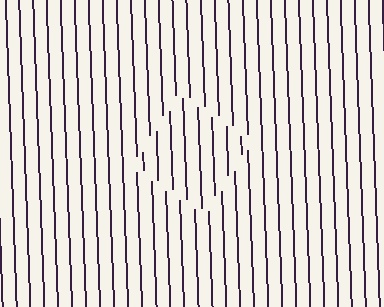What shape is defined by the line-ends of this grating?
An illusory square. The interior of the shape contains the same grating, shifted by half a period — the contour is defined by the phase discontinuity where line-ends from the inner and outer gratings abut.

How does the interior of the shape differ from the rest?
The interior of the shape contains the same grating, shifted by half a period — the contour is defined by the phase discontinuity where line-ends from the inner and outer gratings abut.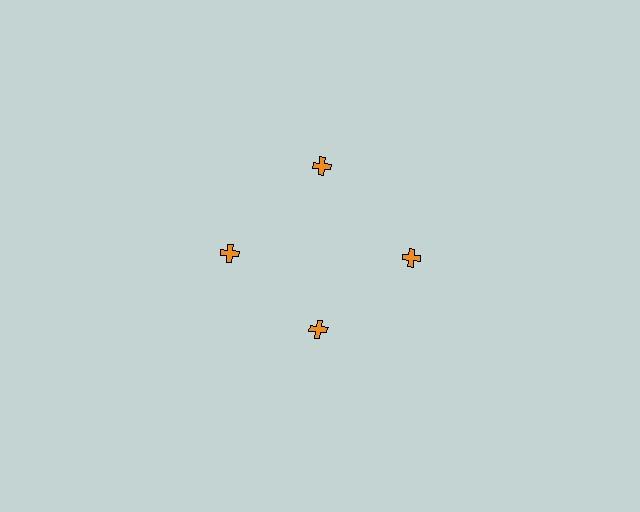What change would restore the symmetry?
The symmetry would be restored by moving it outward, back onto the ring so that all 4 crosses sit at equal angles and equal distance from the center.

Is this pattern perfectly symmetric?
No. The 4 orange crosses are arranged in a ring, but one element near the 6 o'clock position is pulled inward toward the center, breaking the 4-fold rotational symmetry.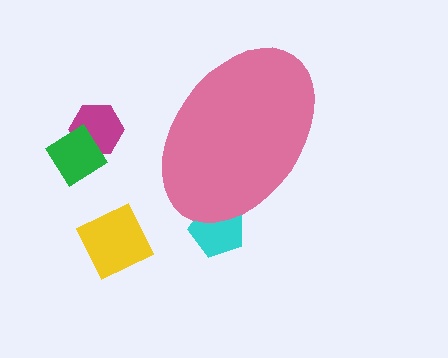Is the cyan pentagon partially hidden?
Yes, the cyan pentagon is partially hidden behind the pink ellipse.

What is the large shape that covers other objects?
A pink ellipse.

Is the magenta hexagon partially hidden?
No, the magenta hexagon is fully visible.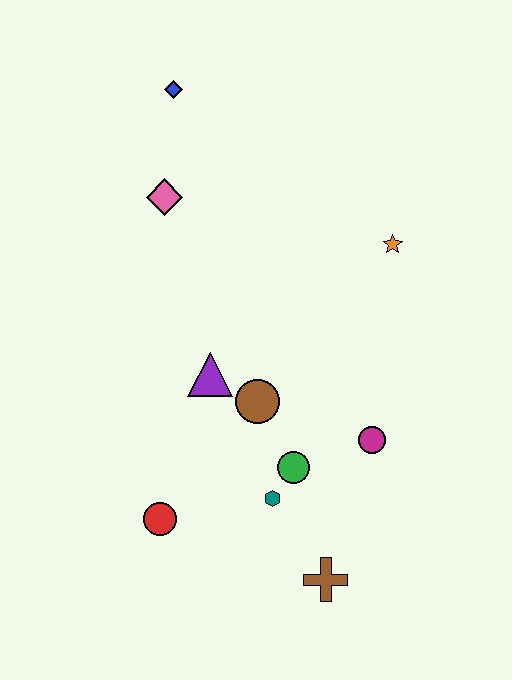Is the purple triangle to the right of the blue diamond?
Yes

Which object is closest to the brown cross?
The teal hexagon is closest to the brown cross.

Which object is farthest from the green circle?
The blue diamond is farthest from the green circle.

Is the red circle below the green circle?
Yes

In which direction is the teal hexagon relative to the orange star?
The teal hexagon is below the orange star.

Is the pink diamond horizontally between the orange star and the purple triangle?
No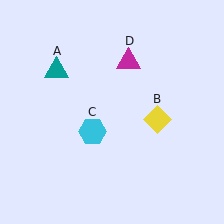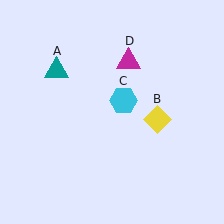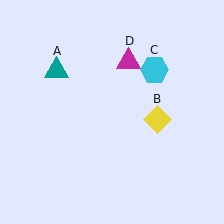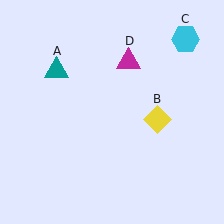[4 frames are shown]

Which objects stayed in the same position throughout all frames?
Teal triangle (object A) and yellow diamond (object B) and magenta triangle (object D) remained stationary.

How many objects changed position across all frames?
1 object changed position: cyan hexagon (object C).